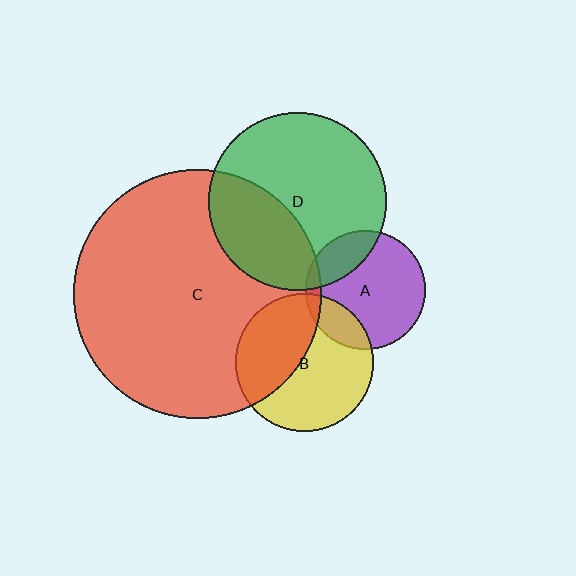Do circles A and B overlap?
Yes.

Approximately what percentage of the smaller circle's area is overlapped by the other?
Approximately 20%.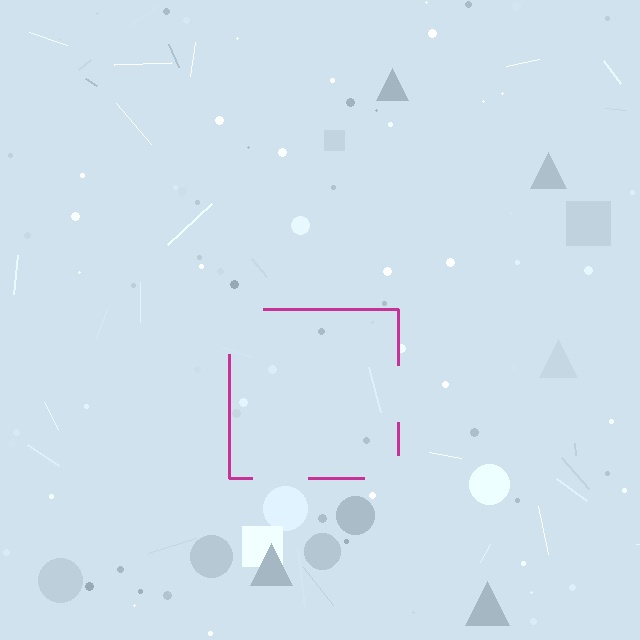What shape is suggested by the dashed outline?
The dashed outline suggests a square.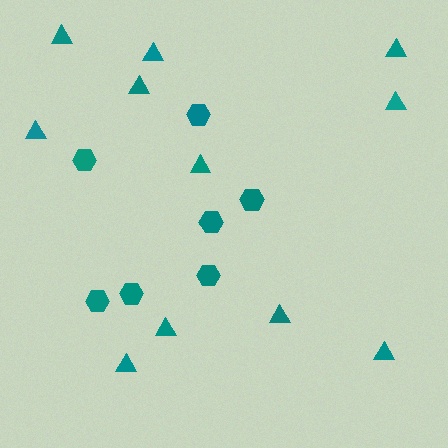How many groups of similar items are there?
There are 2 groups: one group of triangles (11) and one group of hexagons (7).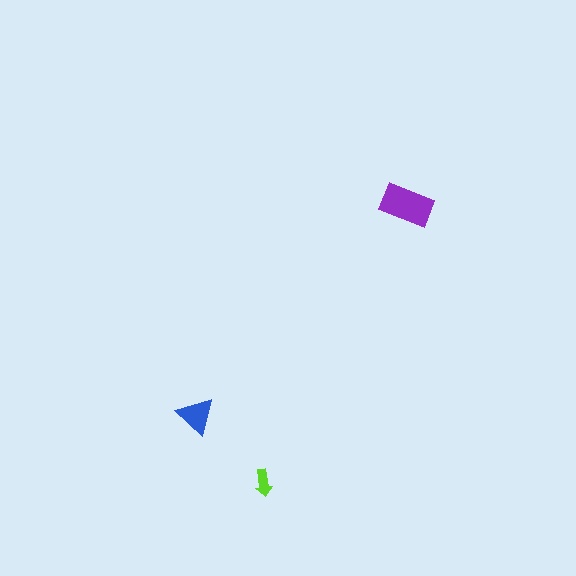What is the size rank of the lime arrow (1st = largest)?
3rd.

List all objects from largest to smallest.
The purple rectangle, the blue triangle, the lime arrow.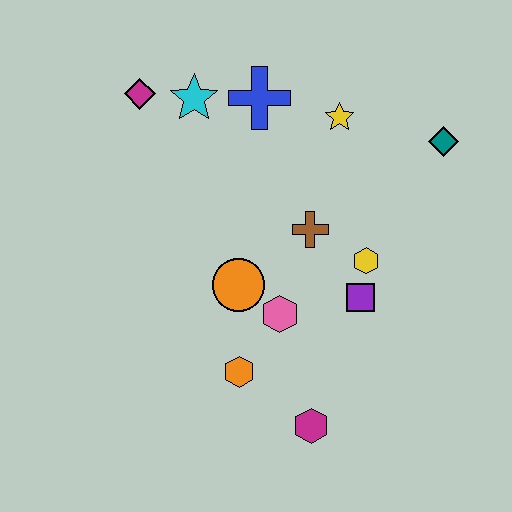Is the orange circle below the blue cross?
Yes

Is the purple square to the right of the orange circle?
Yes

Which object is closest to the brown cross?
The yellow hexagon is closest to the brown cross.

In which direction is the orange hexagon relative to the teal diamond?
The orange hexagon is below the teal diamond.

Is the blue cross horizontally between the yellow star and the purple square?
No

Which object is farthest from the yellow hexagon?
The magenta diamond is farthest from the yellow hexagon.